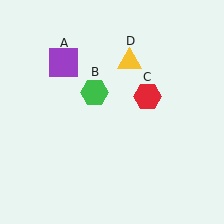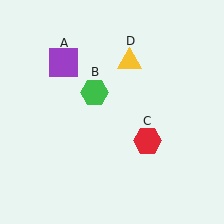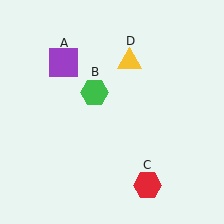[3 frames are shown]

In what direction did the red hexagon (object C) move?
The red hexagon (object C) moved down.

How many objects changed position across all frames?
1 object changed position: red hexagon (object C).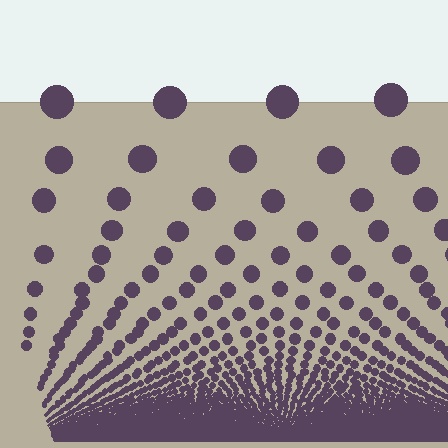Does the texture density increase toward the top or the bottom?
Density increases toward the bottom.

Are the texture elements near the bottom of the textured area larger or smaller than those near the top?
Smaller. The gradient is inverted — elements near the bottom are smaller and denser.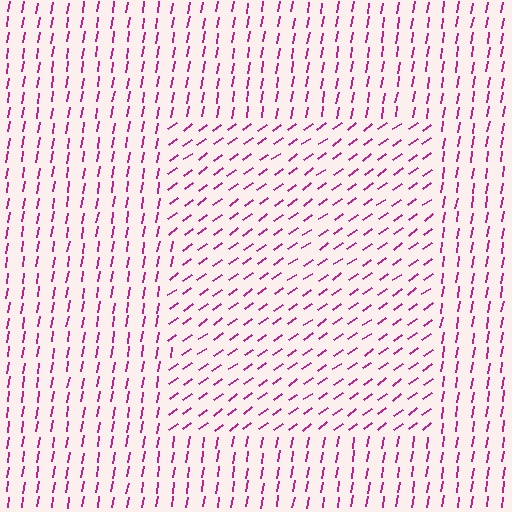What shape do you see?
I see a rectangle.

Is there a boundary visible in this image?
Yes, there is a texture boundary formed by a change in line orientation.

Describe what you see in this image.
The image is filled with small magenta line segments. A rectangle region in the image has lines oriented differently from the surrounding lines, creating a visible texture boundary.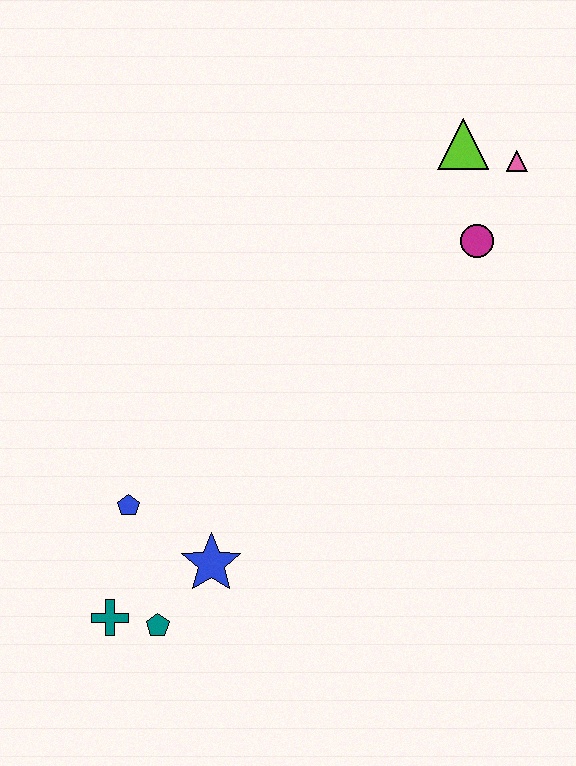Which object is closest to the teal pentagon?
The teal cross is closest to the teal pentagon.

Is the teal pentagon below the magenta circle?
Yes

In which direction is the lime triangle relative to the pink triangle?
The lime triangle is to the left of the pink triangle.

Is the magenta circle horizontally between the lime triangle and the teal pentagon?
No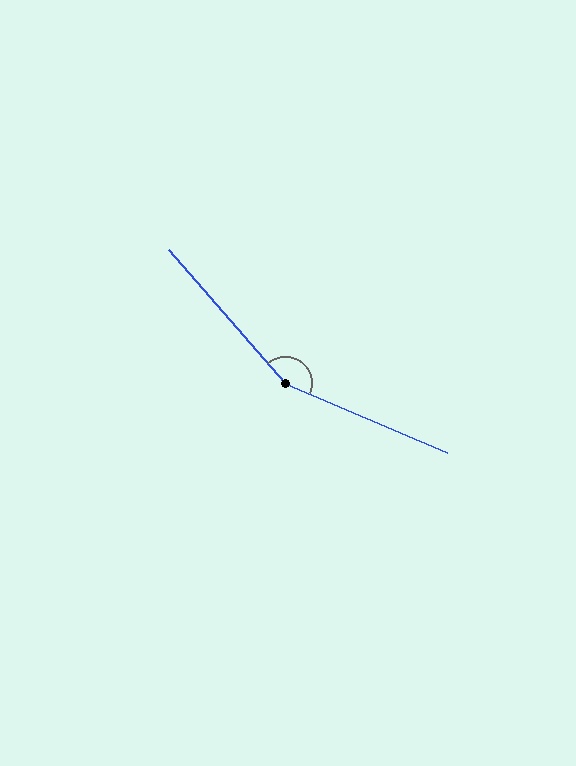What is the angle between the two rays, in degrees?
Approximately 154 degrees.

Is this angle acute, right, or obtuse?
It is obtuse.